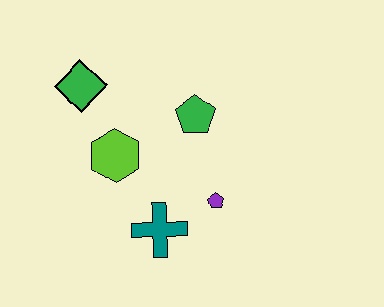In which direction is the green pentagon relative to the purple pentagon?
The green pentagon is above the purple pentagon.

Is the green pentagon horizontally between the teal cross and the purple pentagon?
Yes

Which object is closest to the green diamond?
The lime hexagon is closest to the green diamond.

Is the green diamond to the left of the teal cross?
Yes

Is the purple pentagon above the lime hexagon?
No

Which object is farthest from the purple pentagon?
The green diamond is farthest from the purple pentagon.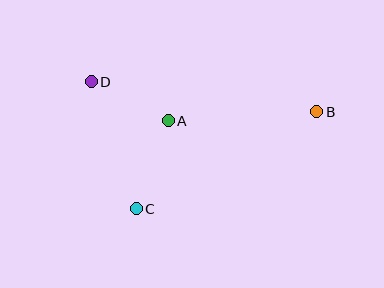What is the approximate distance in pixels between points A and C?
The distance between A and C is approximately 94 pixels.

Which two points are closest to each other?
Points A and D are closest to each other.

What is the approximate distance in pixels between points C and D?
The distance between C and D is approximately 135 pixels.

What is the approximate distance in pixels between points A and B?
The distance between A and B is approximately 149 pixels.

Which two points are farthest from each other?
Points B and D are farthest from each other.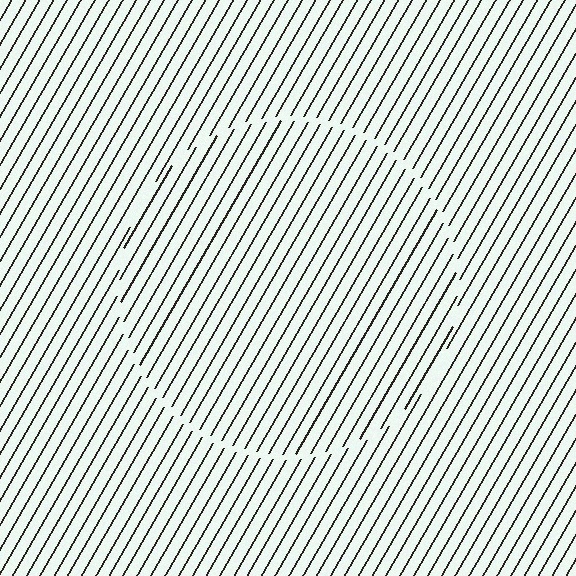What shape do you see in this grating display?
An illusory circle. The interior of the shape contains the same grating, shifted by half a period — the contour is defined by the phase discontinuity where line-ends from the inner and outer gratings abut.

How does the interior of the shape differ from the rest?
The interior of the shape contains the same grating, shifted by half a period — the contour is defined by the phase discontinuity where line-ends from the inner and outer gratings abut.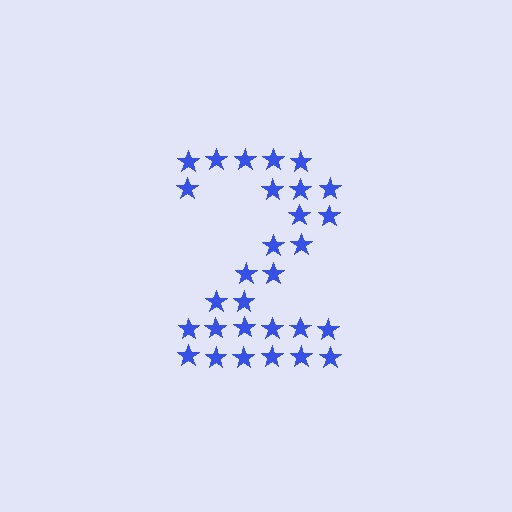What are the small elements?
The small elements are stars.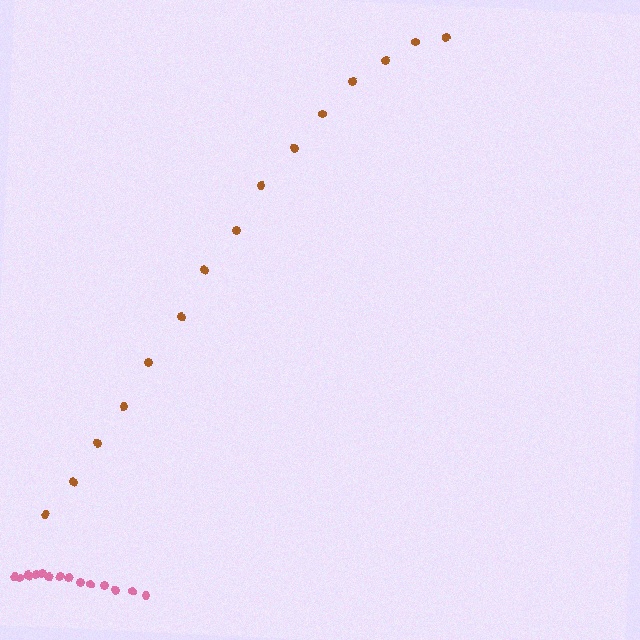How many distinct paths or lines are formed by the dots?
There are 2 distinct paths.